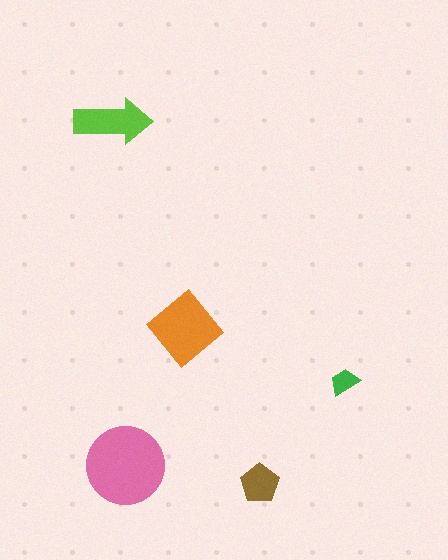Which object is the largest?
The pink circle.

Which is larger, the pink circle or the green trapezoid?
The pink circle.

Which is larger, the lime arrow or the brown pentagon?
The lime arrow.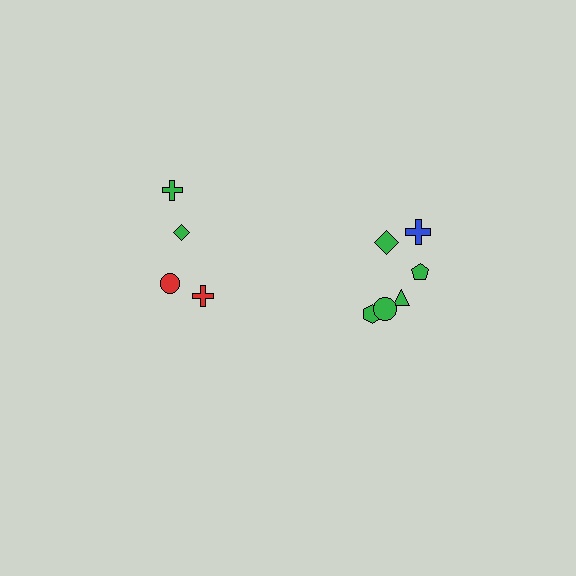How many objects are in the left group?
There are 4 objects.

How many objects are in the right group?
There are 6 objects.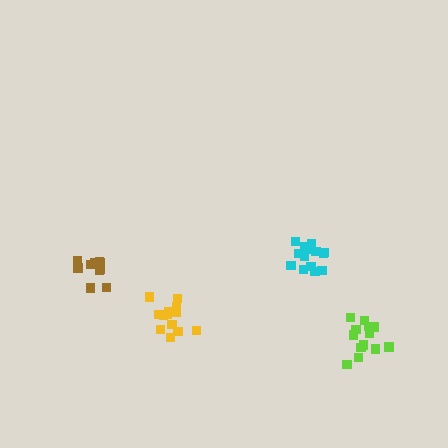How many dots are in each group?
Group 1: 13 dots, Group 2: 10 dots, Group 3: 13 dots, Group 4: 14 dots (50 total).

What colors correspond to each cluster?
The clusters are colored: yellow, brown, lime, cyan.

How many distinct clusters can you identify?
There are 4 distinct clusters.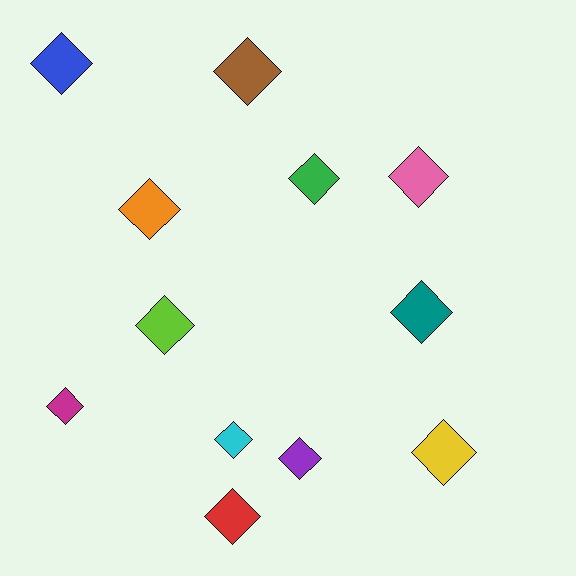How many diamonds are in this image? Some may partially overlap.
There are 12 diamonds.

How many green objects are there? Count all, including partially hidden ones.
There is 1 green object.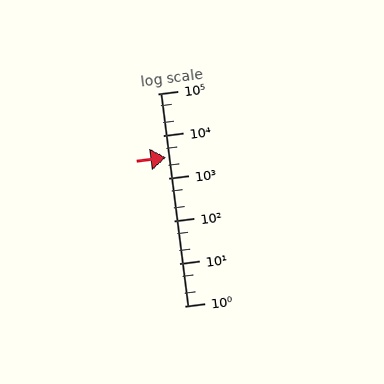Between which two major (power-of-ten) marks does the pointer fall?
The pointer is between 1000 and 10000.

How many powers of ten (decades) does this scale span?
The scale spans 5 decades, from 1 to 100000.